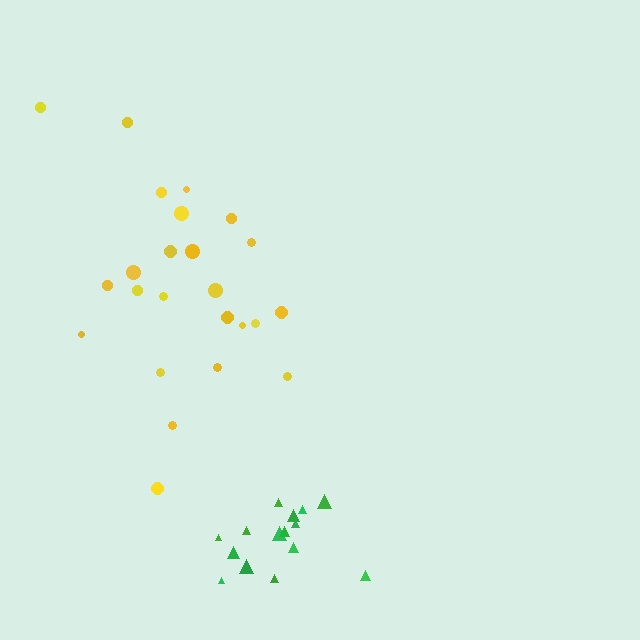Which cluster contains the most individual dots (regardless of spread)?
Yellow (24).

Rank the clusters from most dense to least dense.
green, yellow.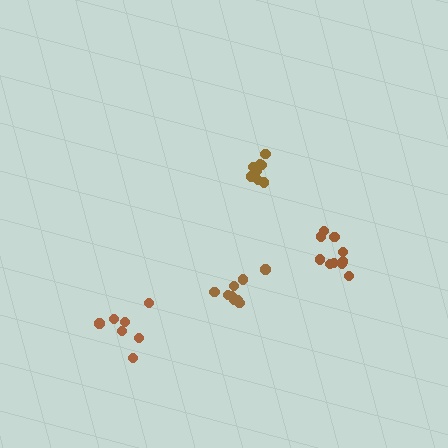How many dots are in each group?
Group 1: 10 dots, Group 2: 8 dots, Group 3: 7 dots, Group 4: 9 dots (34 total).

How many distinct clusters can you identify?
There are 4 distinct clusters.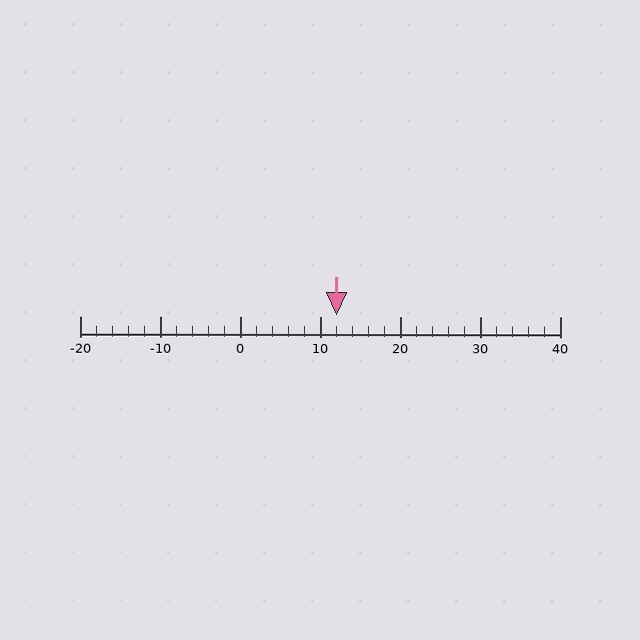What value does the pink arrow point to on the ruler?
The pink arrow points to approximately 12.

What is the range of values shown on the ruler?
The ruler shows values from -20 to 40.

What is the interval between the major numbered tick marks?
The major tick marks are spaced 10 units apart.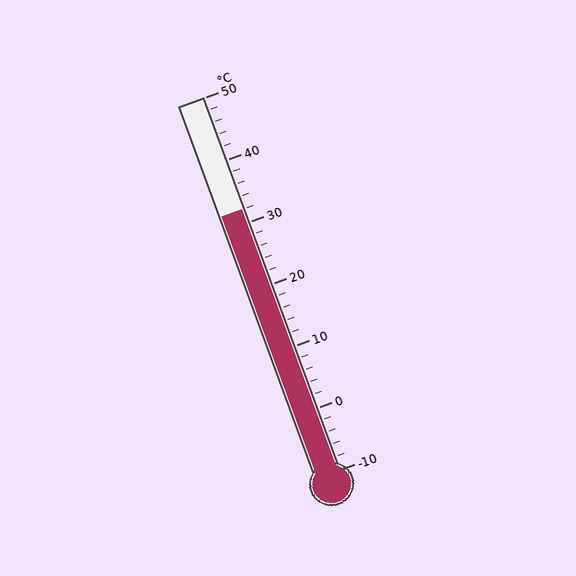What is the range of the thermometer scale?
The thermometer scale ranges from -10°C to 50°C.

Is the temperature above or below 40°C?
The temperature is below 40°C.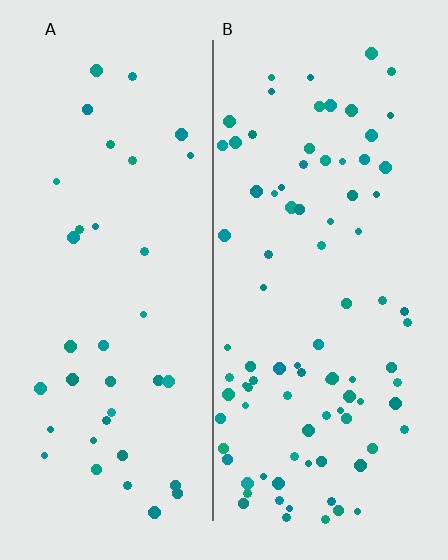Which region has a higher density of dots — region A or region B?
B (the right).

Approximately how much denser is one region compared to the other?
Approximately 2.4× — region B over region A.